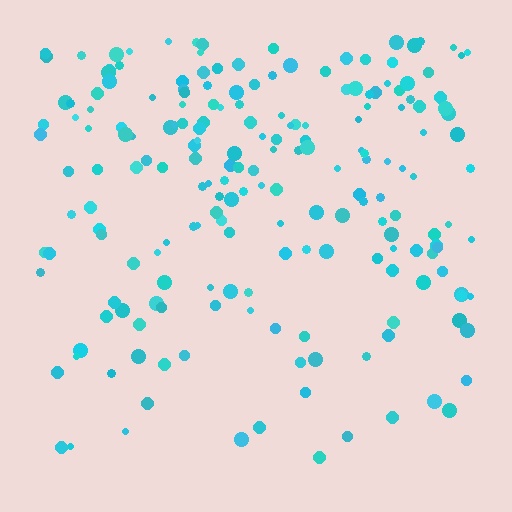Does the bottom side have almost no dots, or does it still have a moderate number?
Still a moderate number, just noticeably fewer than the top.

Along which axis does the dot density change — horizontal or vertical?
Vertical.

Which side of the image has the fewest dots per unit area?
The bottom.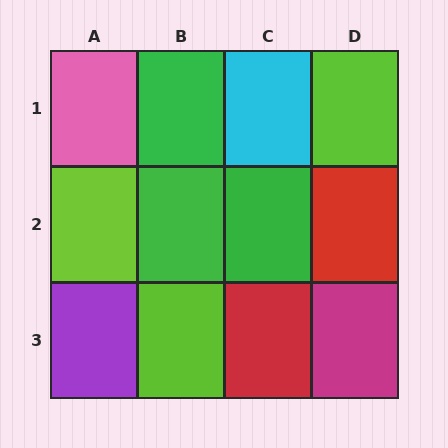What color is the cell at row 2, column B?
Green.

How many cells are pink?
1 cell is pink.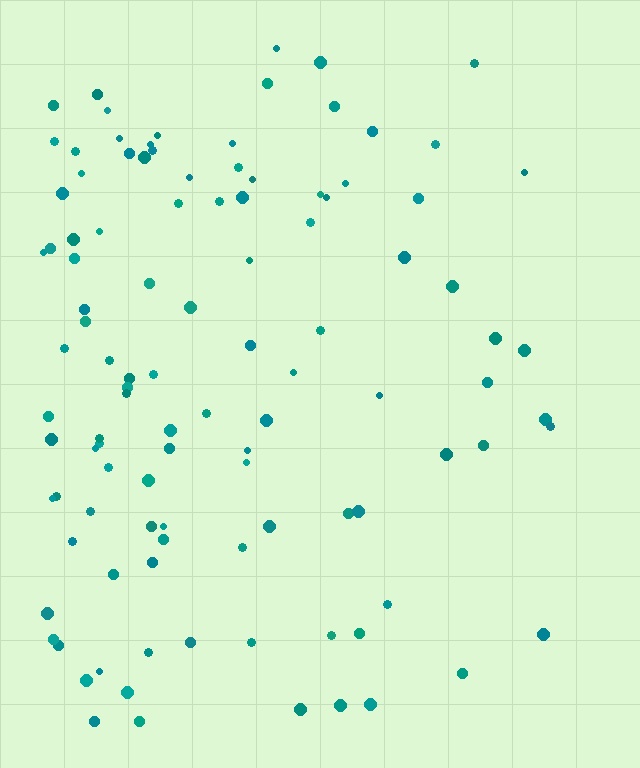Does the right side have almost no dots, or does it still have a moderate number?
Still a moderate number, just noticeably fewer than the left.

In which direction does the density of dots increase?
From right to left, with the left side densest.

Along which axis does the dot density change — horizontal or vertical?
Horizontal.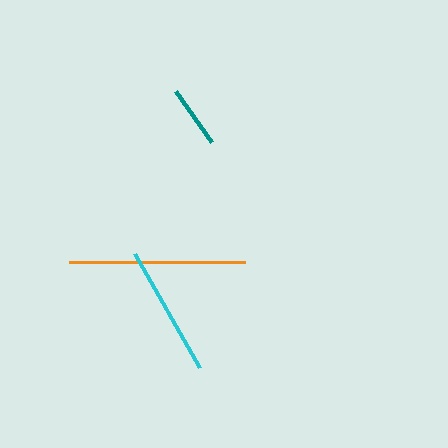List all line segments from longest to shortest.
From longest to shortest: orange, cyan, teal.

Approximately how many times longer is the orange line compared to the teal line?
The orange line is approximately 2.8 times the length of the teal line.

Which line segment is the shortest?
The teal line is the shortest at approximately 62 pixels.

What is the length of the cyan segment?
The cyan segment is approximately 131 pixels long.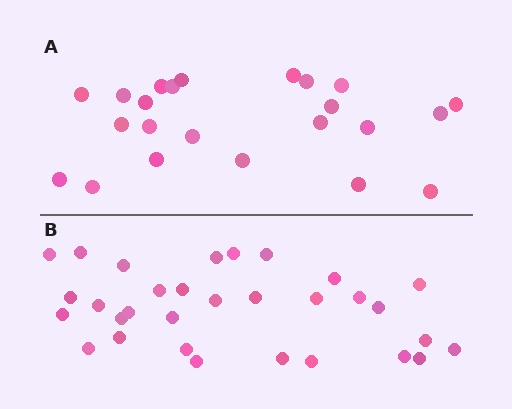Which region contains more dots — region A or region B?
Region B (the bottom region) has more dots.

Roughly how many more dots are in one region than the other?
Region B has roughly 8 or so more dots than region A.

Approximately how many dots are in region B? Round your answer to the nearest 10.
About 30 dots. (The exact count is 31, which rounds to 30.)